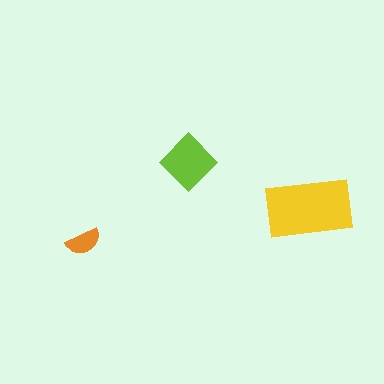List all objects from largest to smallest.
The yellow rectangle, the lime diamond, the orange semicircle.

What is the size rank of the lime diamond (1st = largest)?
2nd.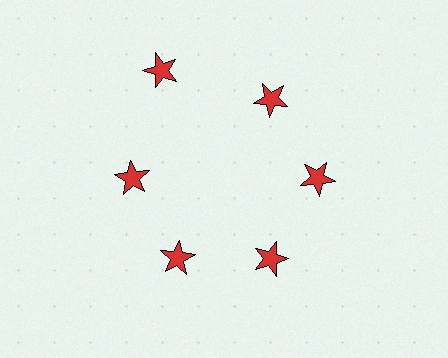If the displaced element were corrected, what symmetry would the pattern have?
It would have 6-fold rotational symmetry — the pattern would map onto itself every 60 degrees.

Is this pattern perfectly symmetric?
No. The 6 red stars are arranged in a ring, but one element near the 11 o'clock position is pushed outward from the center, breaking the 6-fold rotational symmetry.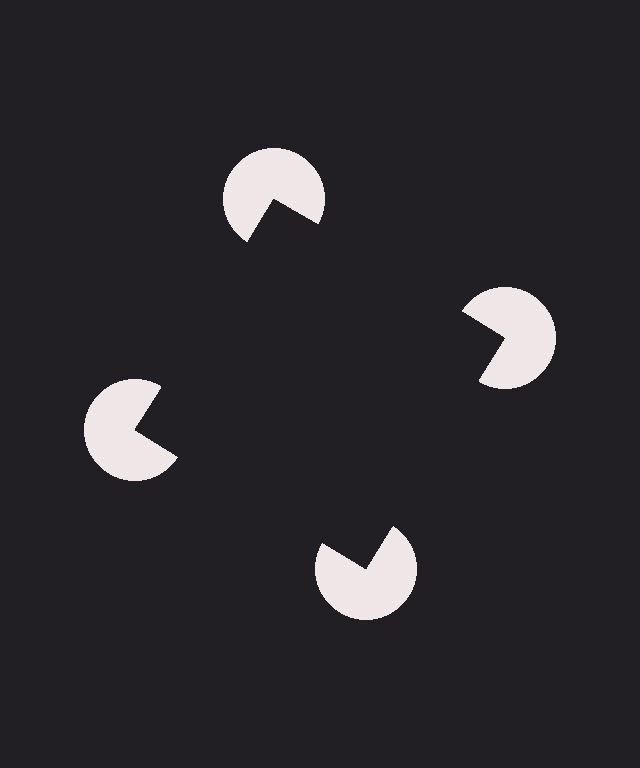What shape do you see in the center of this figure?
An illusory square — its edges are inferred from the aligned wedge cuts in the pac-man discs, not physically drawn.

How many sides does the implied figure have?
4 sides.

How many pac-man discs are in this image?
There are 4 — one at each vertex of the illusory square.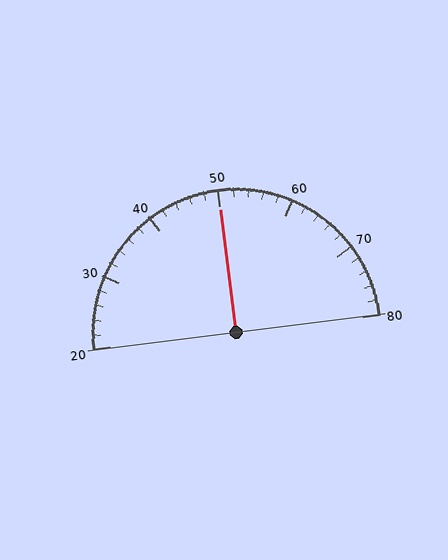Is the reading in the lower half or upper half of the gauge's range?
The reading is in the upper half of the range (20 to 80).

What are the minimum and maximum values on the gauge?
The gauge ranges from 20 to 80.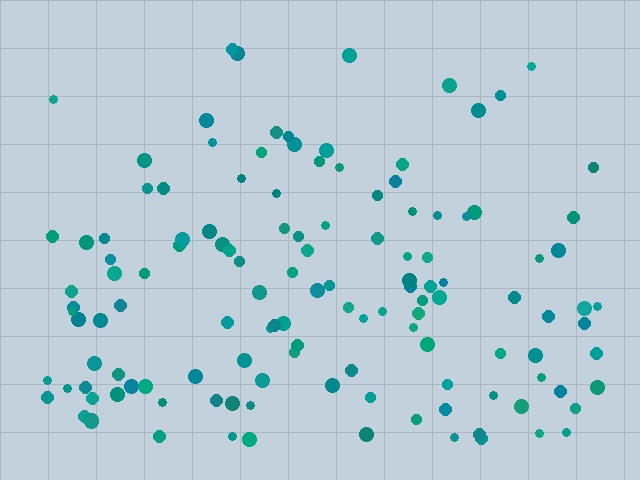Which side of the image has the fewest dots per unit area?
The top.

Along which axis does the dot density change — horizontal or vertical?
Vertical.